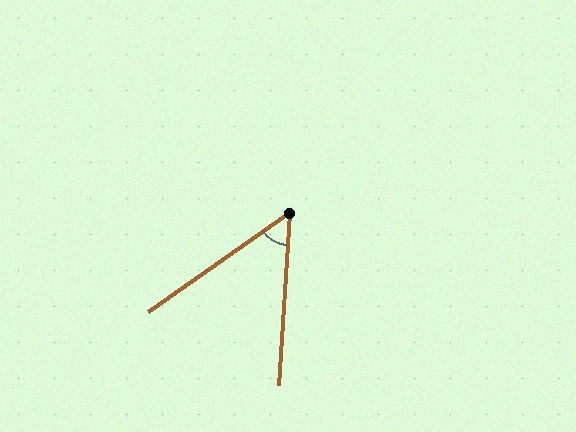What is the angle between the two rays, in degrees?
Approximately 51 degrees.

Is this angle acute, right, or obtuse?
It is acute.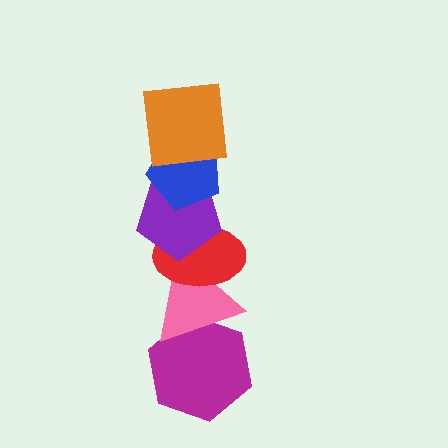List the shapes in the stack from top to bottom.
From top to bottom: the orange square, the blue pentagon, the purple pentagon, the red ellipse, the pink triangle, the magenta hexagon.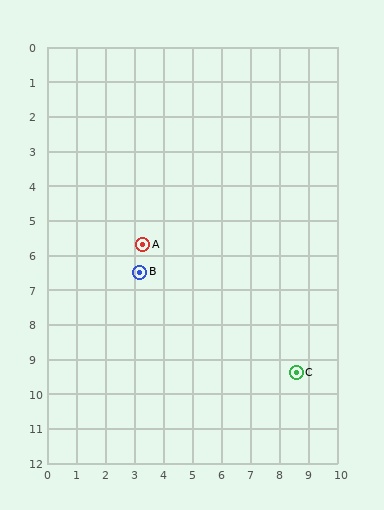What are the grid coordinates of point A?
Point A is at approximately (3.3, 5.7).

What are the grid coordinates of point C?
Point C is at approximately (8.6, 9.4).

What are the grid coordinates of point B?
Point B is at approximately (3.2, 6.5).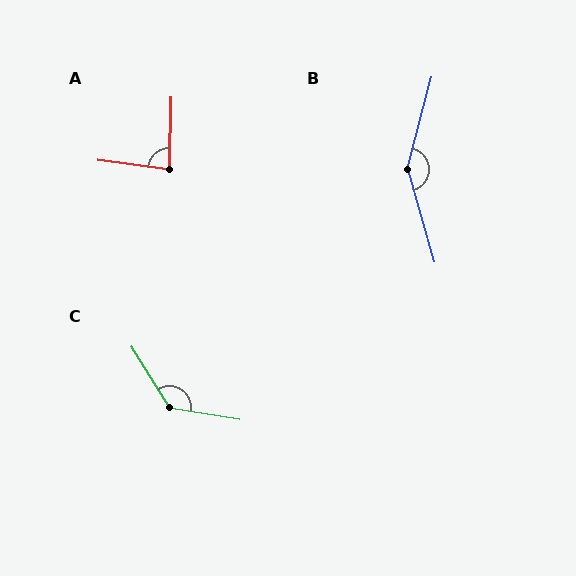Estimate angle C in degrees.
Approximately 131 degrees.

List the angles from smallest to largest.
A (84°), C (131°), B (149°).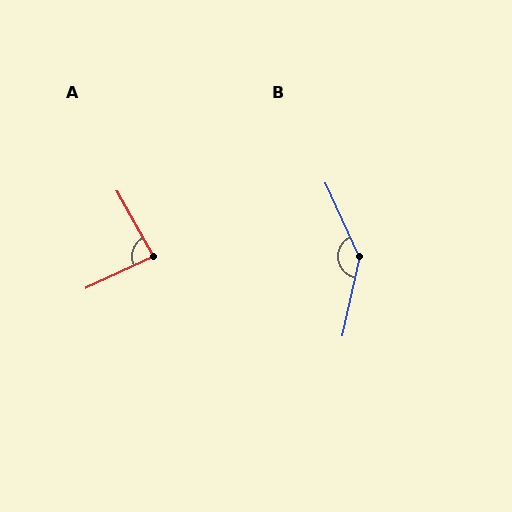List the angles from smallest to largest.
A (86°), B (143°).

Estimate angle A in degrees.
Approximately 86 degrees.